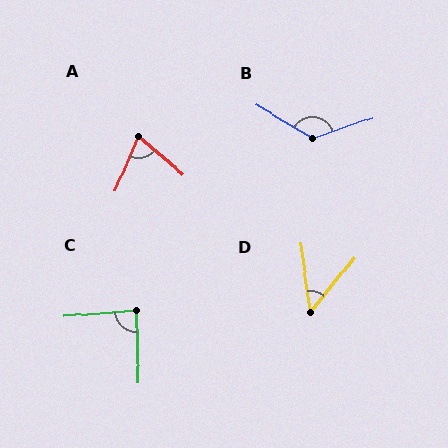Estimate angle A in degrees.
Approximately 72 degrees.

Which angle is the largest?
B, at approximately 130 degrees.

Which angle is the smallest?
D, at approximately 47 degrees.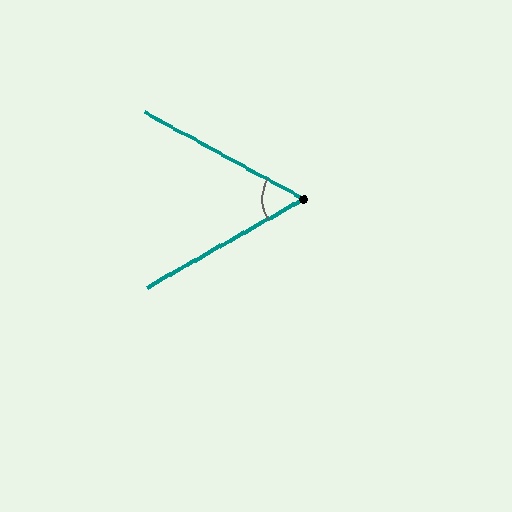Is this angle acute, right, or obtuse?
It is acute.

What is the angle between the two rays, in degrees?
Approximately 58 degrees.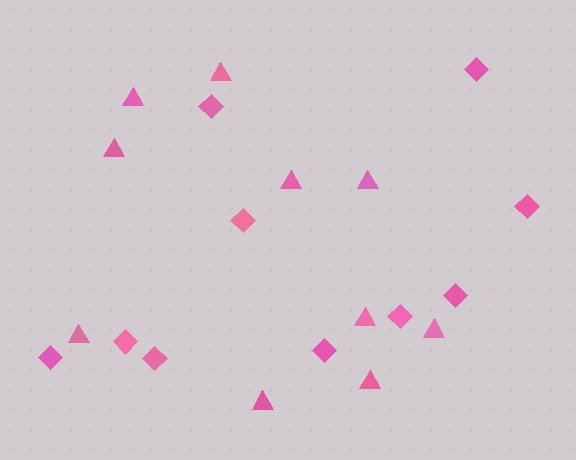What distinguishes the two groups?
There are 2 groups: one group of triangles (10) and one group of diamonds (10).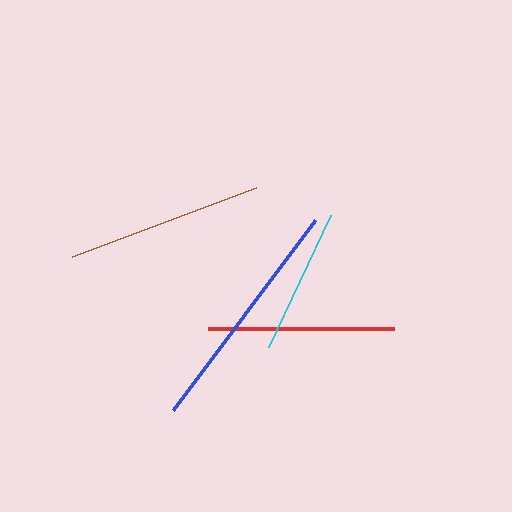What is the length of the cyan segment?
The cyan segment is approximately 145 pixels long.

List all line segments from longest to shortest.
From longest to shortest: blue, brown, red, cyan.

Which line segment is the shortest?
The cyan line is the shortest at approximately 145 pixels.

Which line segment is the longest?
The blue line is the longest at approximately 236 pixels.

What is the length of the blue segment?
The blue segment is approximately 236 pixels long.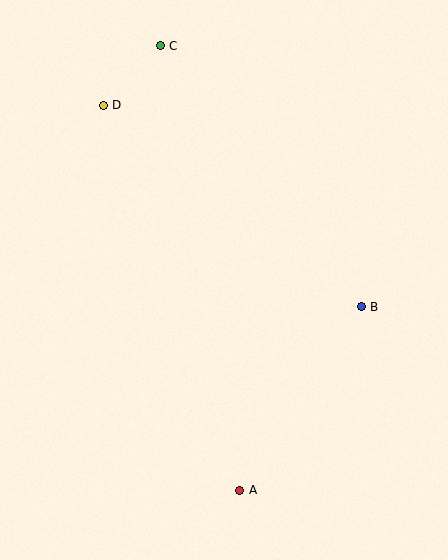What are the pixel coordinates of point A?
Point A is at (240, 490).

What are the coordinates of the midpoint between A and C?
The midpoint between A and C is at (200, 268).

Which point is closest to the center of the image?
Point B at (361, 307) is closest to the center.